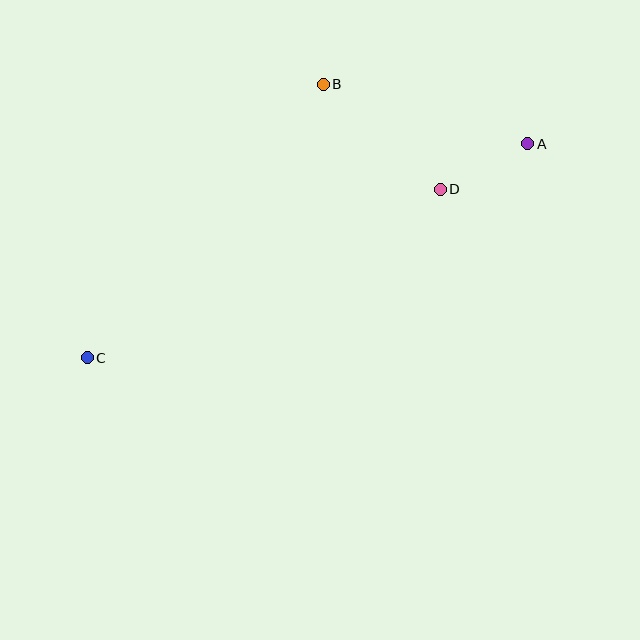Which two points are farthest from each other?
Points A and C are farthest from each other.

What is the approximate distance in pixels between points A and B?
The distance between A and B is approximately 213 pixels.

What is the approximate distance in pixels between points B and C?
The distance between B and C is approximately 361 pixels.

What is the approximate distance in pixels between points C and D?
The distance between C and D is approximately 391 pixels.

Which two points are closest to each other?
Points A and D are closest to each other.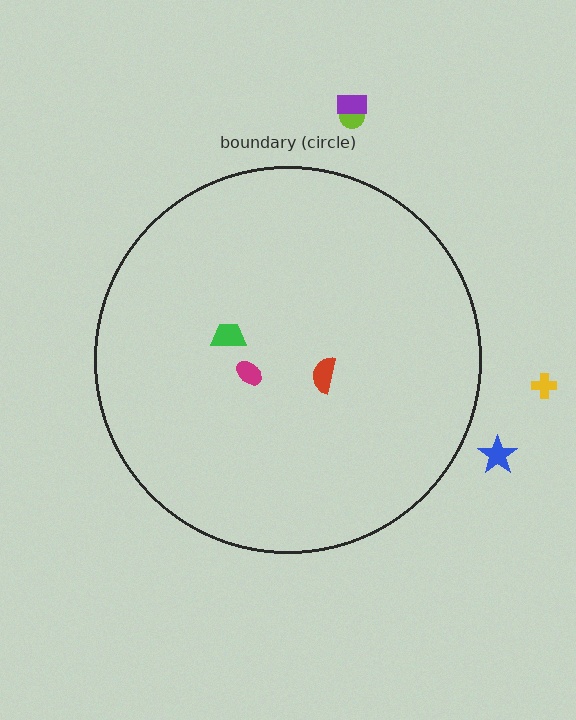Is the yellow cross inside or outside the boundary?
Outside.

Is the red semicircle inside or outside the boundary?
Inside.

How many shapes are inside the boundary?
3 inside, 4 outside.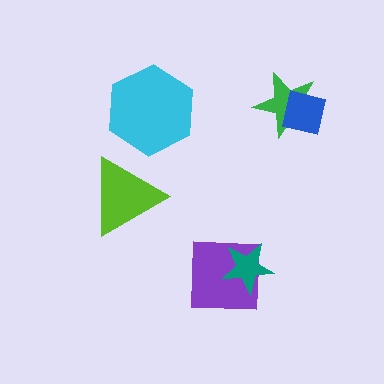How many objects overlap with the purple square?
1 object overlaps with the purple square.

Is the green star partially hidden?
Yes, it is partially covered by another shape.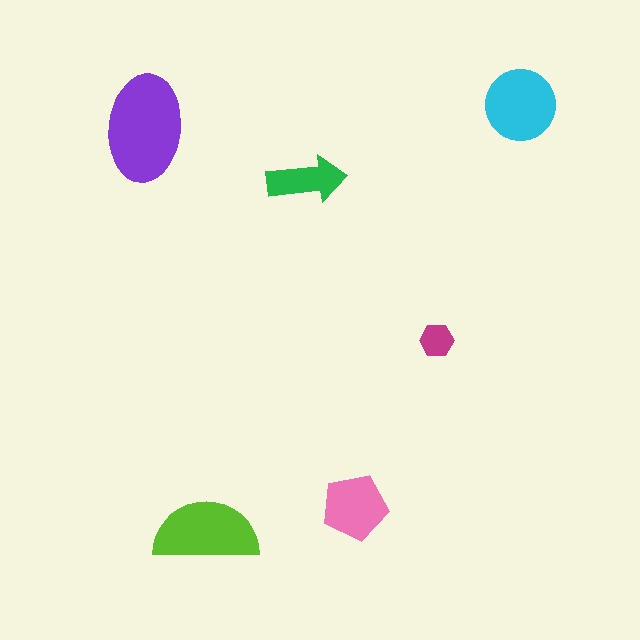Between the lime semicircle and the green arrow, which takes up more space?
The lime semicircle.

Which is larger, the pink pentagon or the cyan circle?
The cyan circle.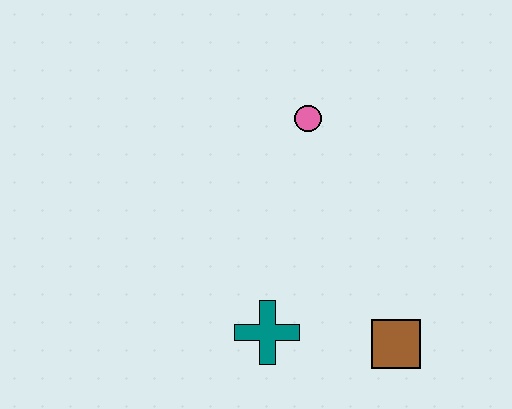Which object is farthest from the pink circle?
The brown square is farthest from the pink circle.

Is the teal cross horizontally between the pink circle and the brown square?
No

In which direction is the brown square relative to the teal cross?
The brown square is to the right of the teal cross.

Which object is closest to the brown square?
The teal cross is closest to the brown square.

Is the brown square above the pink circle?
No